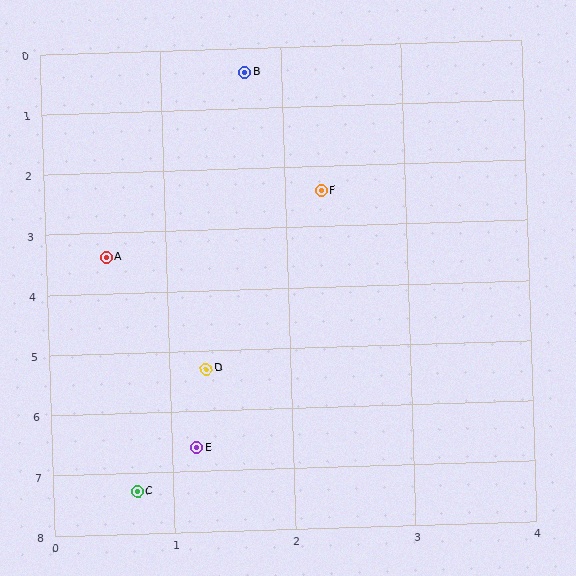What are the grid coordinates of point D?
Point D is at approximately (1.3, 5.3).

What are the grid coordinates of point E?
Point E is at approximately (1.2, 6.6).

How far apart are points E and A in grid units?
Points E and A are about 3.3 grid units apart.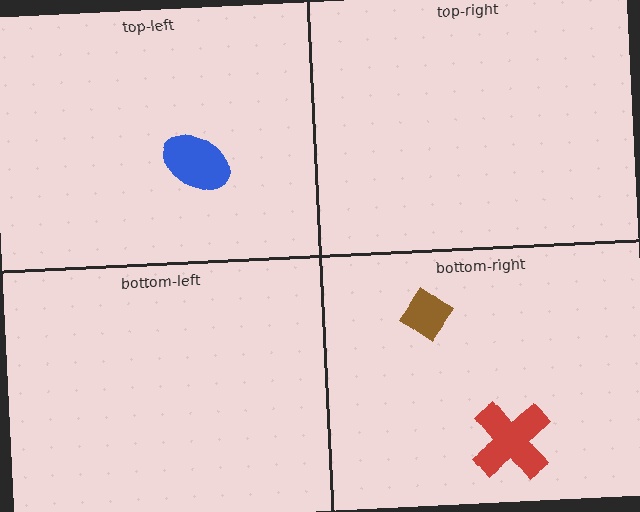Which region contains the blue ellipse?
The top-left region.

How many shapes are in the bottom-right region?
2.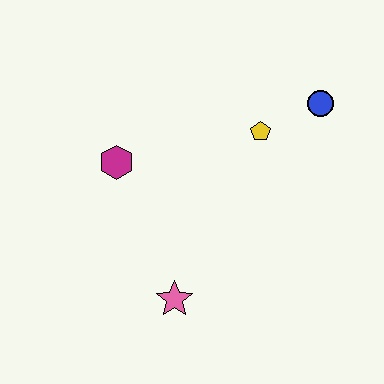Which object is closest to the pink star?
The magenta hexagon is closest to the pink star.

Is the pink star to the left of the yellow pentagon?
Yes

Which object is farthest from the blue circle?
The pink star is farthest from the blue circle.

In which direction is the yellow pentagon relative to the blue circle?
The yellow pentagon is to the left of the blue circle.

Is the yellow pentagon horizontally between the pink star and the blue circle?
Yes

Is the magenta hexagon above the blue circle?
No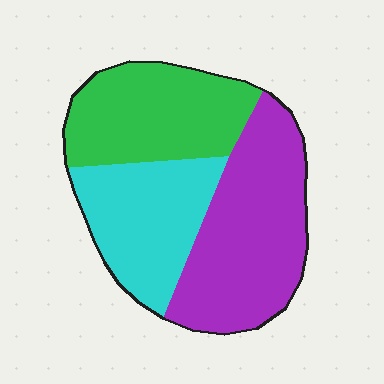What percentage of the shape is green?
Green covers around 30% of the shape.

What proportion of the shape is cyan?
Cyan covers roughly 30% of the shape.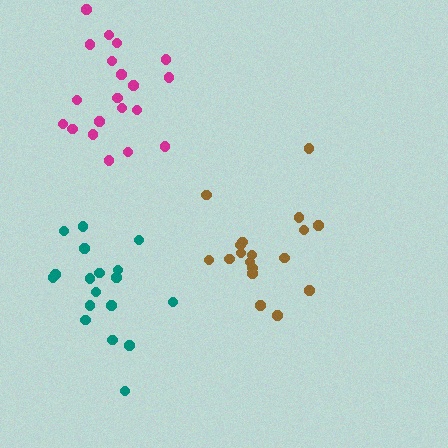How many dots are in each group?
Group 1: 18 dots, Group 2: 18 dots, Group 3: 20 dots (56 total).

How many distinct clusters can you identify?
There are 3 distinct clusters.